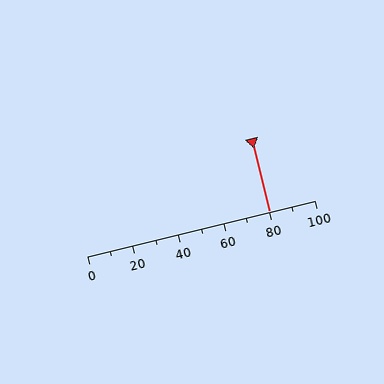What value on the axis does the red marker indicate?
The marker indicates approximately 80.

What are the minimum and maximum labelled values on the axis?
The axis runs from 0 to 100.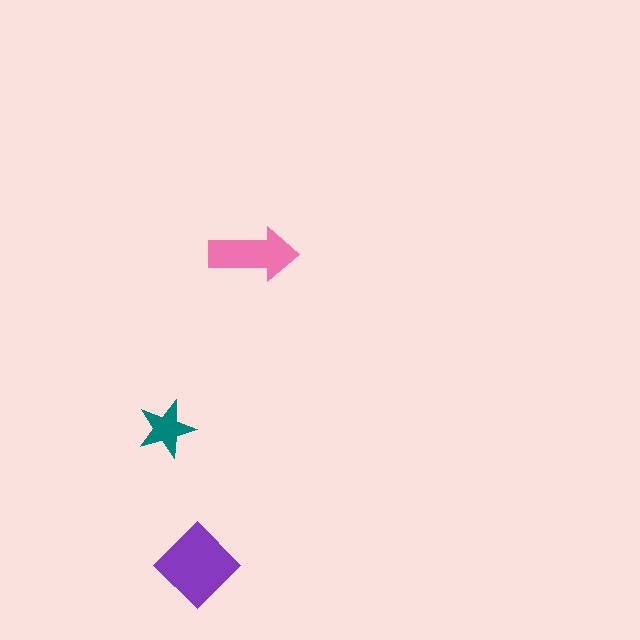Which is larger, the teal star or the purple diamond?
The purple diamond.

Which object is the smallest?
The teal star.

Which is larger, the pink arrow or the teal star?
The pink arrow.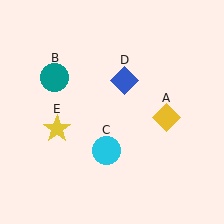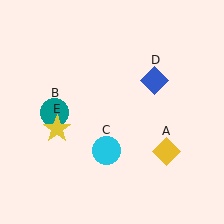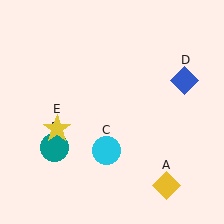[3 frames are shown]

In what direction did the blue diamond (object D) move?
The blue diamond (object D) moved right.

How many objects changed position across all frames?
3 objects changed position: yellow diamond (object A), teal circle (object B), blue diamond (object D).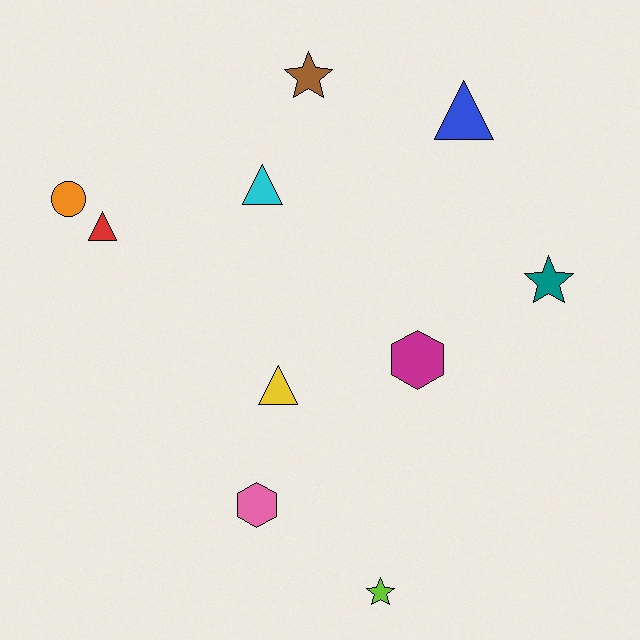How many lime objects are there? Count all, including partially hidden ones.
There is 1 lime object.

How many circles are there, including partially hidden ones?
There is 1 circle.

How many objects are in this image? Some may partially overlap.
There are 10 objects.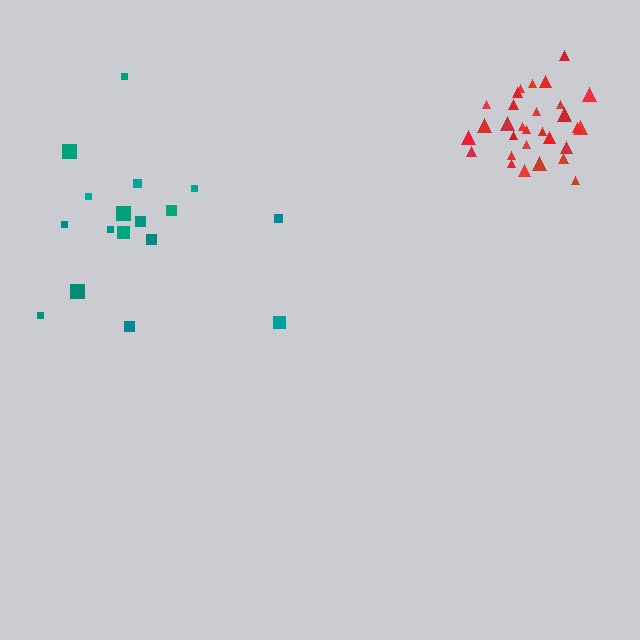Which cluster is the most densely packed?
Red.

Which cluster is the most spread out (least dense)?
Teal.